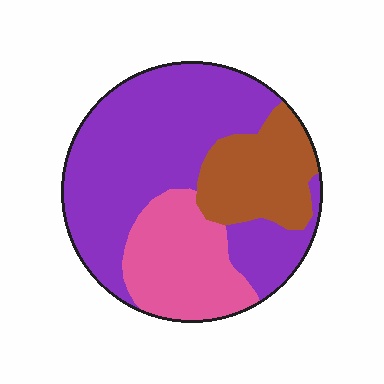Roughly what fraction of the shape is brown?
Brown covers 20% of the shape.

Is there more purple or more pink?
Purple.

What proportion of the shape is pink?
Pink takes up about one quarter (1/4) of the shape.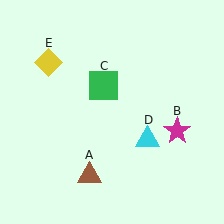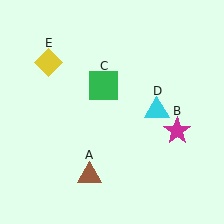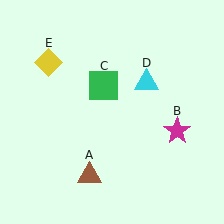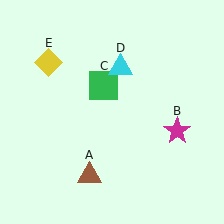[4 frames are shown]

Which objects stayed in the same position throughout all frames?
Brown triangle (object A) and magenta star (object B) and green square (object C) and yellow diamond (object E) remained stationary.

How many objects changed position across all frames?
1 object changed position: cyan triangle (object D).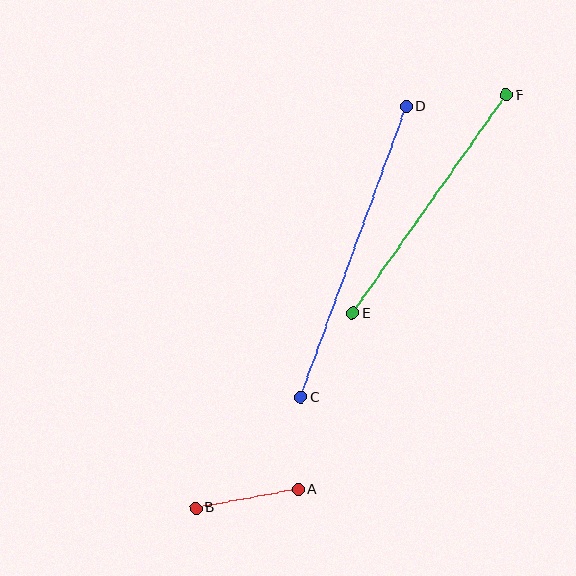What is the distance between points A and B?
The distance is approximately 104 pixels.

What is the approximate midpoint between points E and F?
The midpoint is at approximately (430, 204) pixels.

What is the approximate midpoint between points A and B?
The midpoint is at approximately (247, 499) pixels.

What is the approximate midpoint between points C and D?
The midpoint is at approximately (354, 252) pixels.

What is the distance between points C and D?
The distance is approximately 310 pixels.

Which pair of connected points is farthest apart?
Points C and D are farthest apart.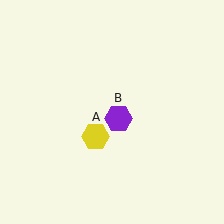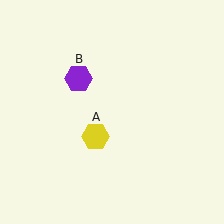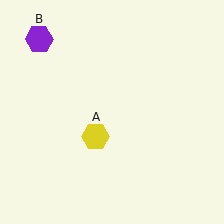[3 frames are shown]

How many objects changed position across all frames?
1 object changed position: purple hexagon (object B).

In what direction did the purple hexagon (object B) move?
The purple hexagon (object B) moved up and to the left.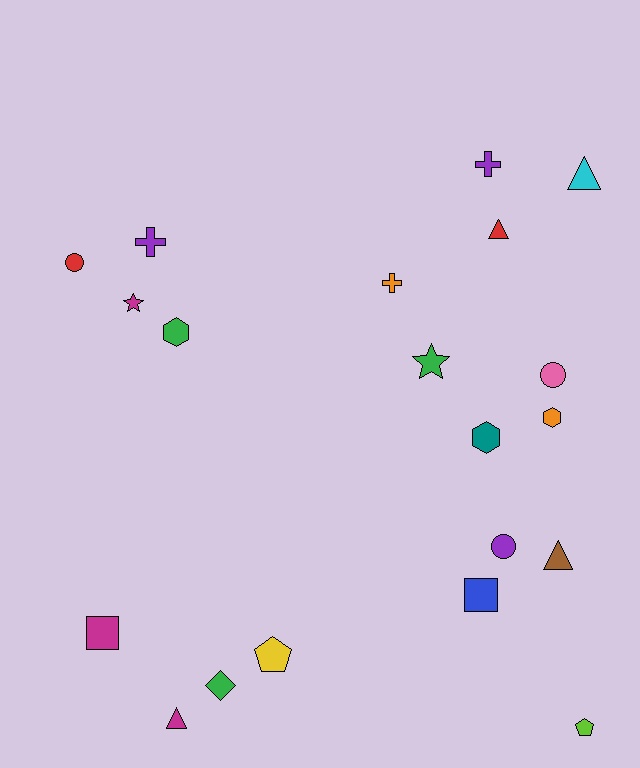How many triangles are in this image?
There are 4 triangles.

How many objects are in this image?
There are 20 objects.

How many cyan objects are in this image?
There is 1 cyan object.